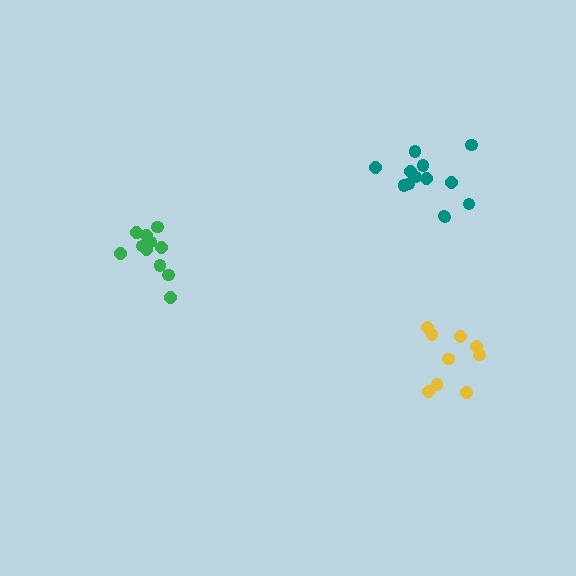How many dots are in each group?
Group 1: 13 dots, Group 2: 9 dots, Group 3: 11 dots (33 total).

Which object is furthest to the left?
The green cluster is leftmost.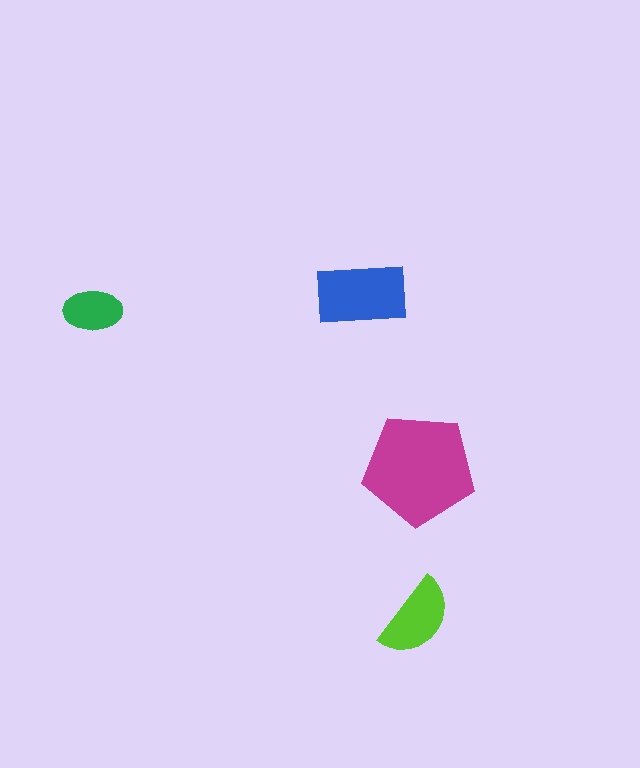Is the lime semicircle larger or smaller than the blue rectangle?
Smaller.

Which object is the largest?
The magenta pentagon.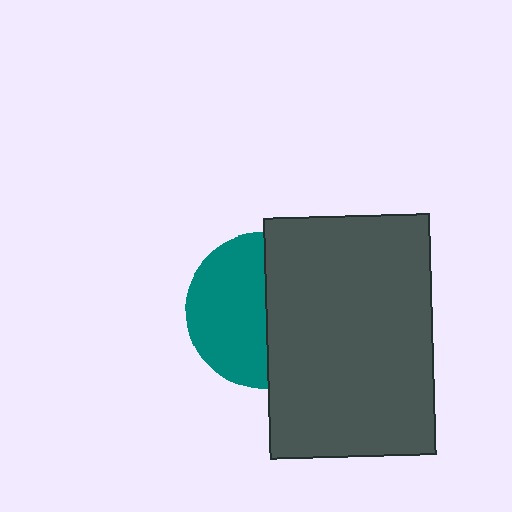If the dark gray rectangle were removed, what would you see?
You would see the complete teal circle.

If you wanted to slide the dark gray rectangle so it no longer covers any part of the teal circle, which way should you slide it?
Slide it right — that is the most direct way to separate the two shapes.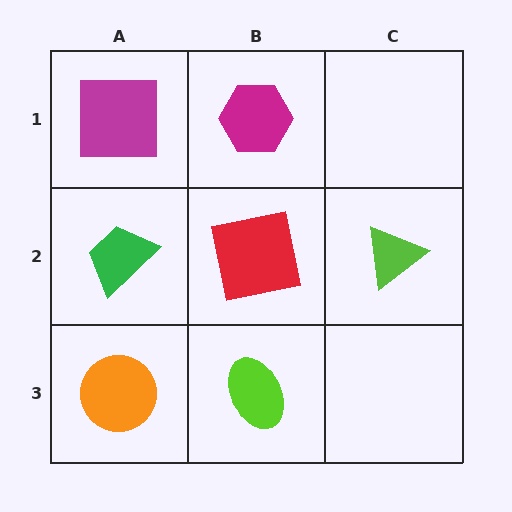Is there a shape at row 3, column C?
No, that cell is empty.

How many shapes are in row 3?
2 shapes.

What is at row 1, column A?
A magenta square.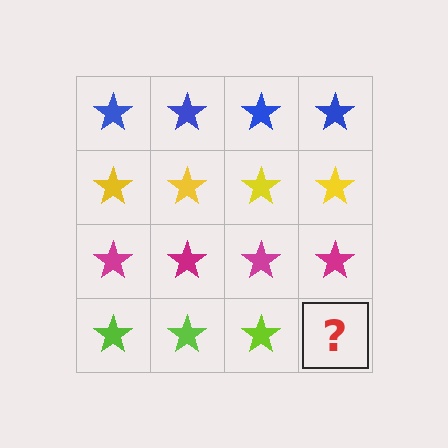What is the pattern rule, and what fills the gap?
The rule is that each row has a consistent color. The gap should be filled with a lime star.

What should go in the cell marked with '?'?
The missing cell should contain a lime star.